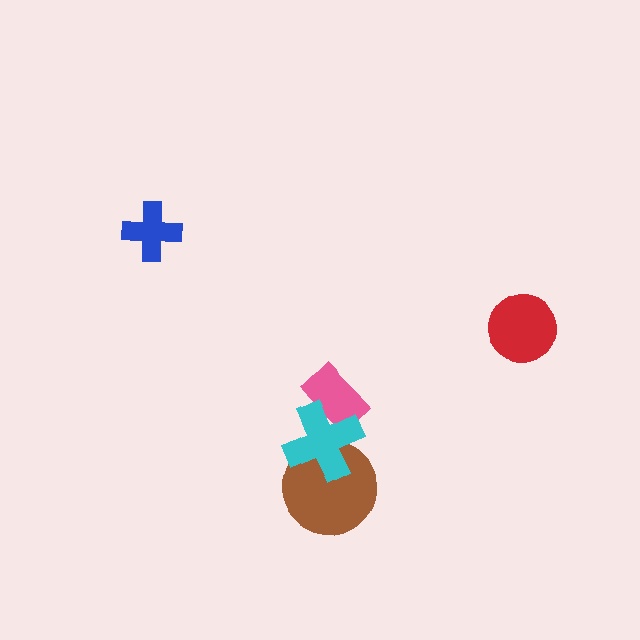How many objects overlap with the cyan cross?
2 objects overlap with the cyan cross.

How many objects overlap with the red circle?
0 objects overlap with the red circle.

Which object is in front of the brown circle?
The cyan cross is in front of the brown circle.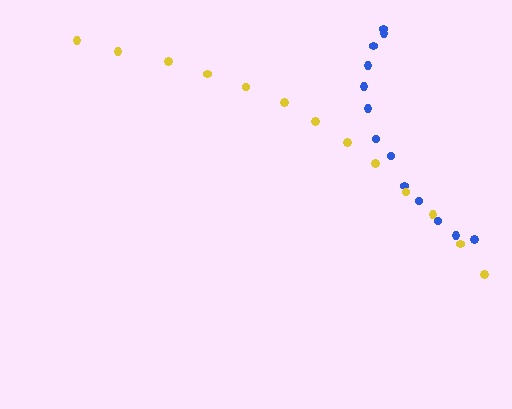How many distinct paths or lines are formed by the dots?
There are 2 distinct paths.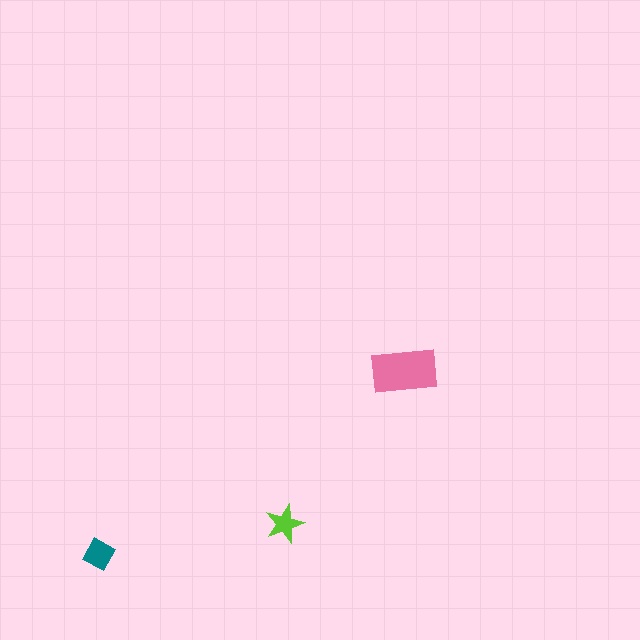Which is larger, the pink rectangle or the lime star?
The pink rectangle.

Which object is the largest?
The pink rectangle.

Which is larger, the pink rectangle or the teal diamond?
The pink rectangle.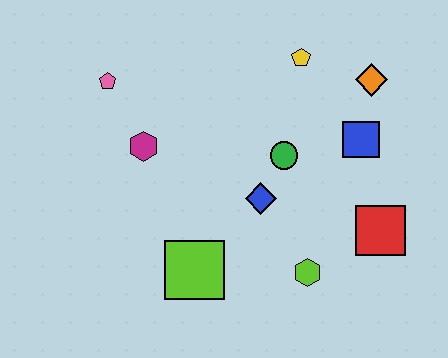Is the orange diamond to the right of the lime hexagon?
Yes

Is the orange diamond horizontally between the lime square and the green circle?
No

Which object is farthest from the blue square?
The pink pentagon is farthest from the blue square.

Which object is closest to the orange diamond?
The blue square is closest to the orange diamond.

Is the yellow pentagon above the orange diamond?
Yes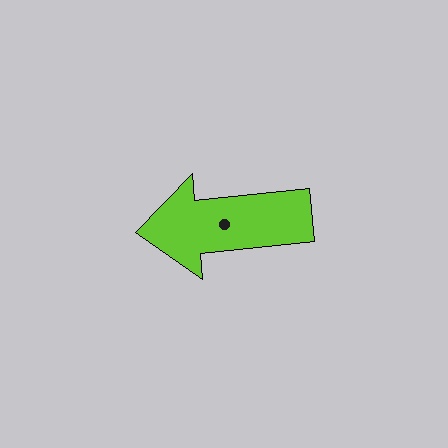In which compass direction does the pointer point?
West.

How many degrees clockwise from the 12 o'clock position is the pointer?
Approximately 264 degrees.